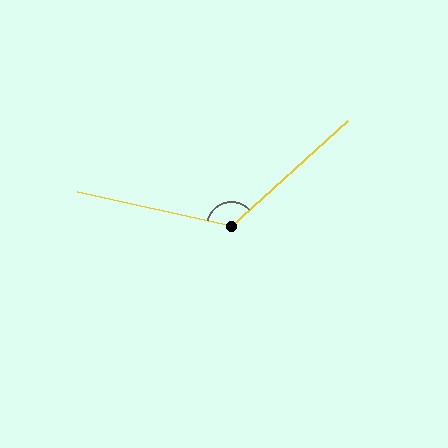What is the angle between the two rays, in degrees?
Approximately 125 degrees.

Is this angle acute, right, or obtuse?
It is obtuse.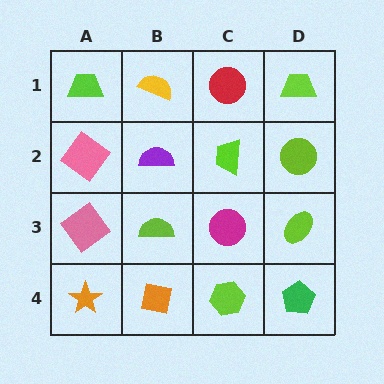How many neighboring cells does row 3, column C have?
4.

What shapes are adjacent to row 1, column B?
A purple semicircle (row 2, column B), a lime trapezoid (row 1, column A), a red circle (row 1, column C).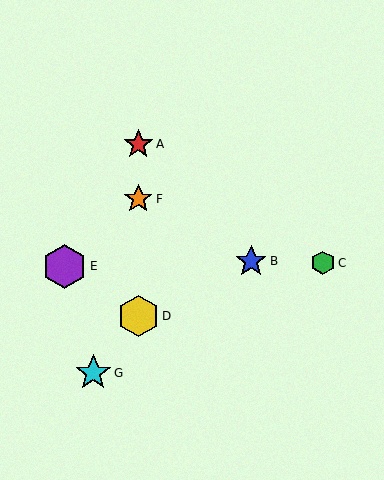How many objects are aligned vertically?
3 objects (A, D, F) are aligned vertically.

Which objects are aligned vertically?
Objects A, D, F are aligned vertically.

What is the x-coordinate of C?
Object C is at x≈323.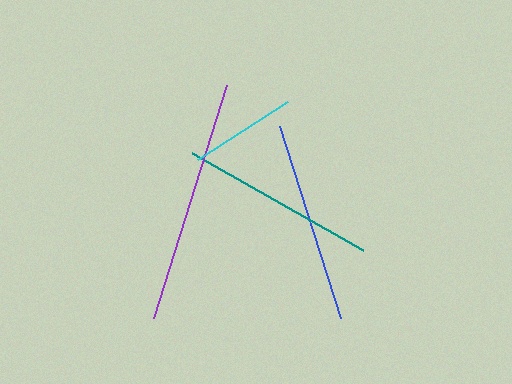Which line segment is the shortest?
The cyan line is the shortest at approximately 107 pixels.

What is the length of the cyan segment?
The cyan segment is approximately 107 pixels long.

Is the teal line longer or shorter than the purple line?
The purple line is longer than the teal line.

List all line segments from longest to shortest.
From longest to shortest: purple, blue, teal, cyan.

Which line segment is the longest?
The purple line is the longest at approximately 244 pixels.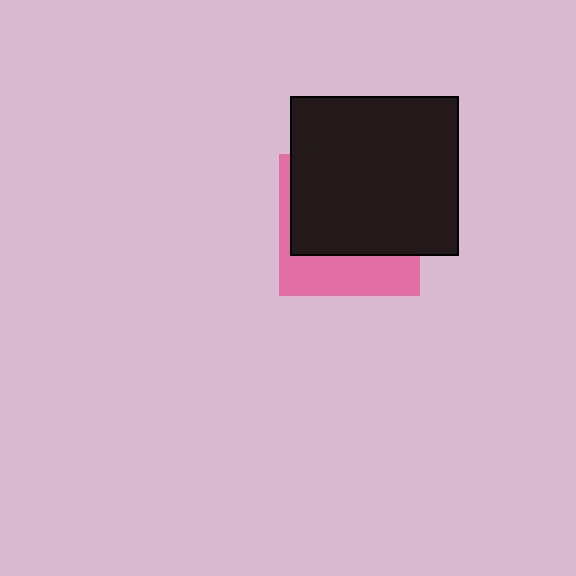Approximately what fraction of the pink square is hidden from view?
Roughly 67% of the pink square is hidden behind the black rectangle.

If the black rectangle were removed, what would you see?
You would see the complete pink square.